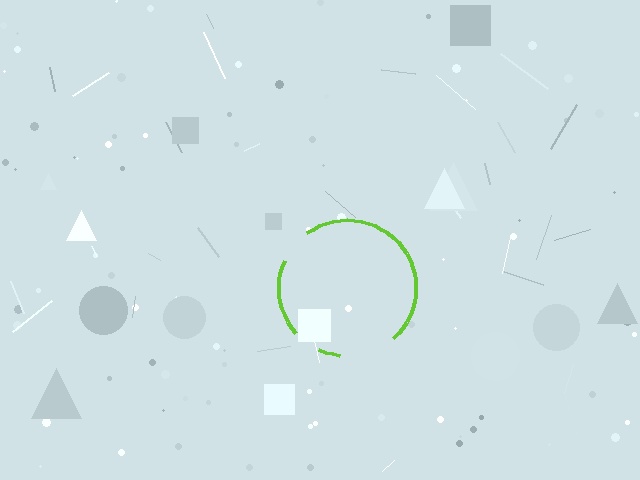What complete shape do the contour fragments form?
The contour fragments form a circle.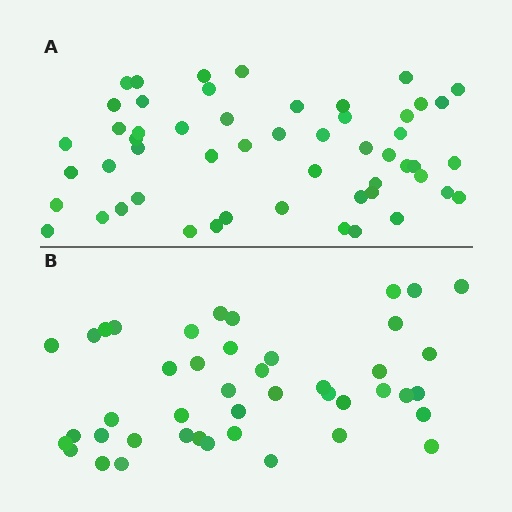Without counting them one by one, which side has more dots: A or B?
Region A (the top region) has more dots.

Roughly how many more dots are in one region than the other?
Region A has roughly 8 or so more dots than region B.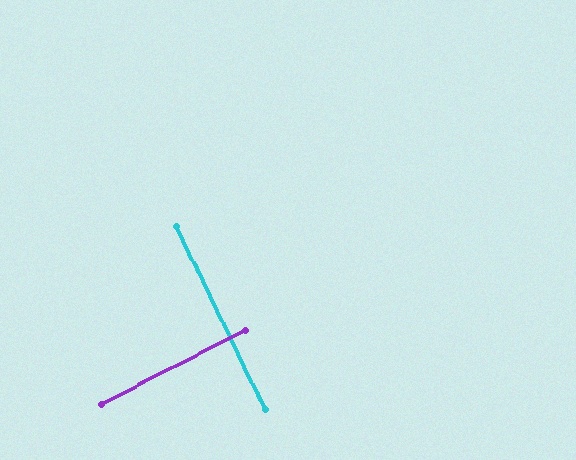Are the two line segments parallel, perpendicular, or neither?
Perpendicular — they meet at approximately 89°.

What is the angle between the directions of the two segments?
Approximately 89 degrees.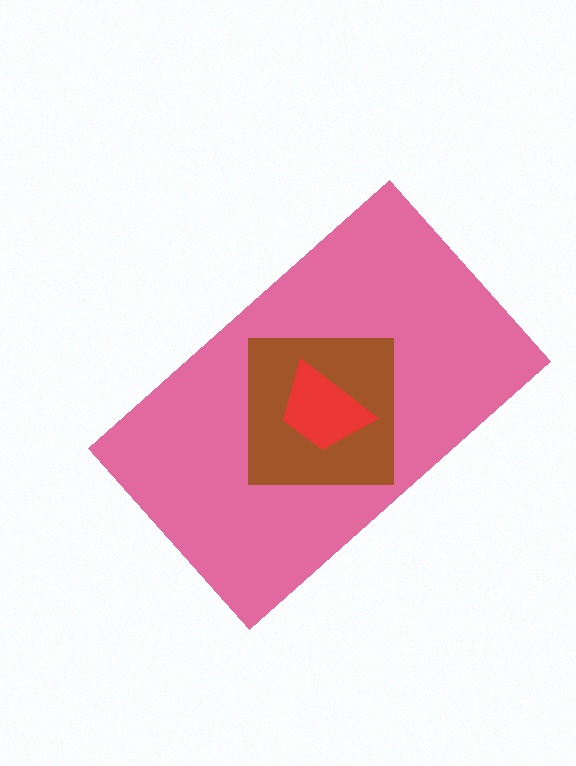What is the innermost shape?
The red trapezoid.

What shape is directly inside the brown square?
The red trapezoid.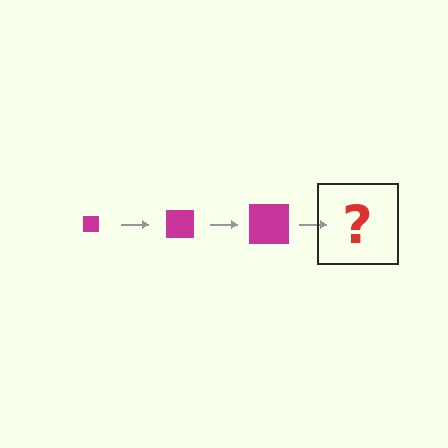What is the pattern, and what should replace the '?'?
The pattern is that the square gets progressively larger each step. The '?' should be a magenta square, larger than the previous one.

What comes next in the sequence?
The next element should be a magenta square, larger than the previous one.